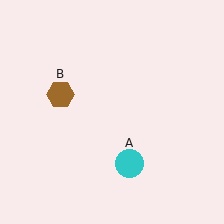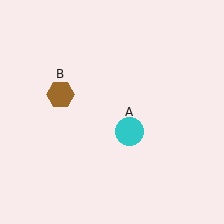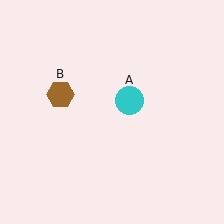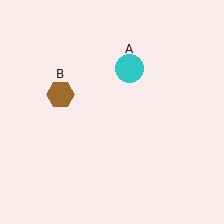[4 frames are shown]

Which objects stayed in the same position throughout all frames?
Brown hexagon (object B) remained stationary.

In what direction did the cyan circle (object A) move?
The cyan circle (object A) moved up.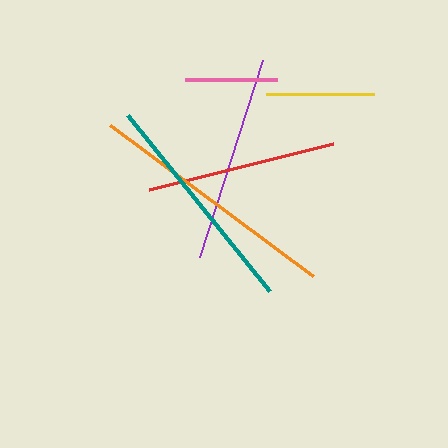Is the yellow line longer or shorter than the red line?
The red line is longer than the yellow line.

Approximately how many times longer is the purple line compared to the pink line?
The purple line is approximately 2.2 times the length of the pink line.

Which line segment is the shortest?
The pink line is the shortest at approximately 92 pixels.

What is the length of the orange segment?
The orange segment is approximately 252 pixels long.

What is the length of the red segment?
The red segment is approximately 190 pixels long.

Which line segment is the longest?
The orange line is the longest at approximately 252 pixels.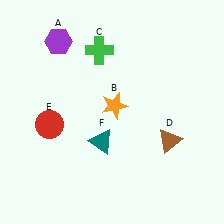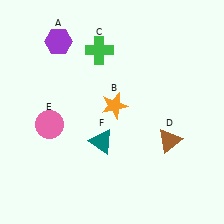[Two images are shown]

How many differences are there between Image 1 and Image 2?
There is 1 difference between the two images.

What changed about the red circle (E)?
In Image 1, E is red. In Image 2, it changed to pink.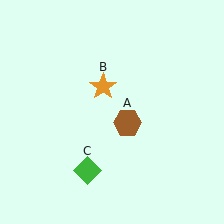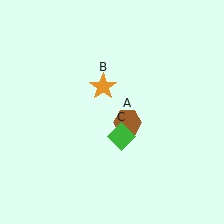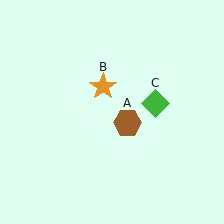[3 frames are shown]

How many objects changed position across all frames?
1 object changed position: green diamond (object C).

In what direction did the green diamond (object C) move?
The green diamond (object C) moved up and to the right.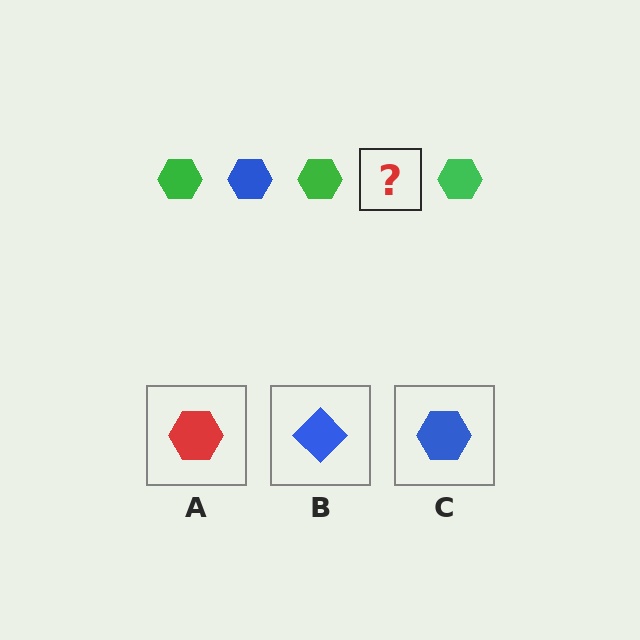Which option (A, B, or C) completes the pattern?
C.